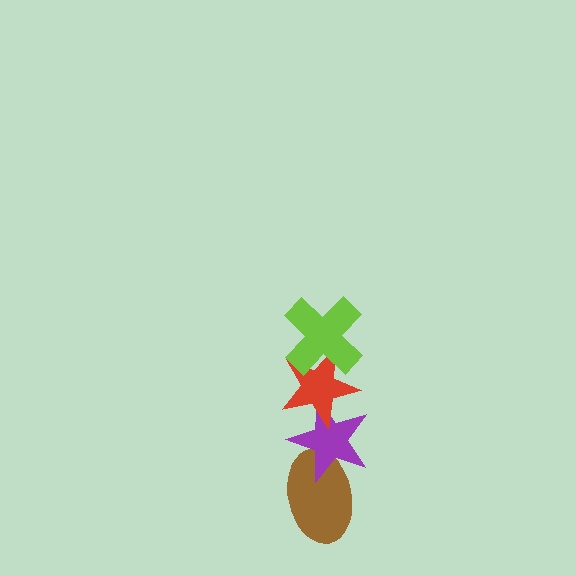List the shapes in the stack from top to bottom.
From top to bottom: the lime cross, the red star, the purple star, the brown ellipse.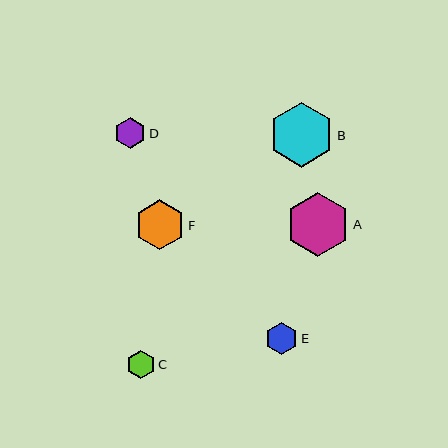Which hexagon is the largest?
Hexagon B is the largest with a size of approximately 65 pixels.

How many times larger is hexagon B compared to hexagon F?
Hexagon B is approximately 1.3 times the size of hexagon F.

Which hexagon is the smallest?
Hexagon C is the smallest with a size of approximately 28 pixels.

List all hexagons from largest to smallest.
From largest to smallest: B, A, F, E, D, C.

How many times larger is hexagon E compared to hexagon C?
Hexagon E is approximately 1.2 times the size of hexagon C.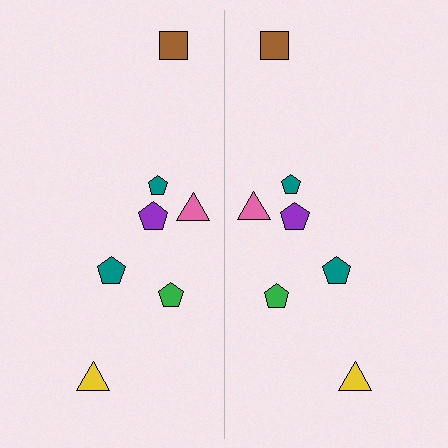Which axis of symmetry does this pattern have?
The pattern has a vertical axis of symmetry running through the center of the image.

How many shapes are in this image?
There are 14 shapes in this image.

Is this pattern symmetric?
Yes, this pattern has bilateral (reflection) symmetry.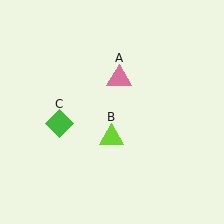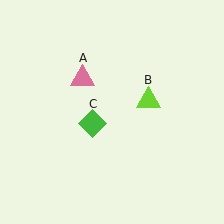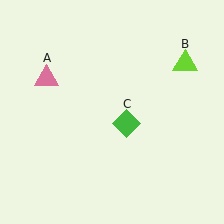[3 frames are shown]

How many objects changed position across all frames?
3 objects changed position: pink triangle (object A), lime triangle (object B), green diamond (object C).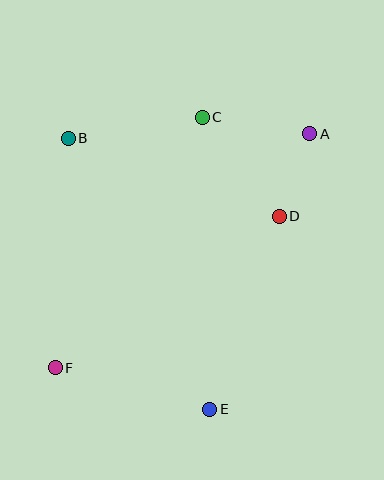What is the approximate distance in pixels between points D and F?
The distance between D and F is approximately 270 pixels.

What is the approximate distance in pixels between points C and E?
The distance between C and E is approximately 292 pixels.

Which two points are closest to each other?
Points A and D are closest to each other.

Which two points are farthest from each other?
Points A and F are farthest from each other.